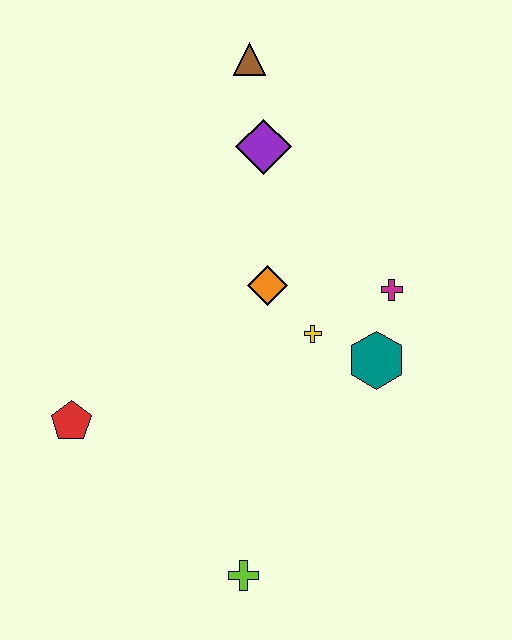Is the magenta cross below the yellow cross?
No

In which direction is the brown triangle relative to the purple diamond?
The brown triangle is above the purple diamond.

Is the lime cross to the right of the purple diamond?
No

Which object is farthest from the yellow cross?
The brown triangle is farthest from the yellow cross.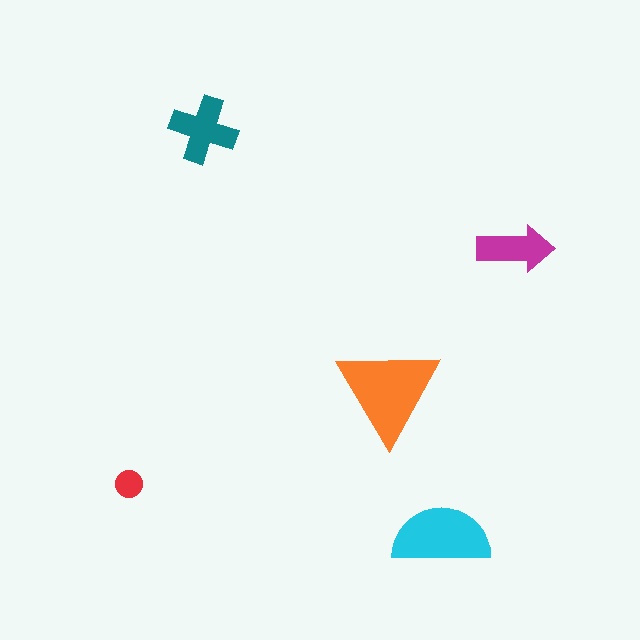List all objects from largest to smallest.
The orange triangle, the cyan semicircle, the teal cross, the magenta arrow, the red circle.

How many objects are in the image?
There are 5 objects in the image.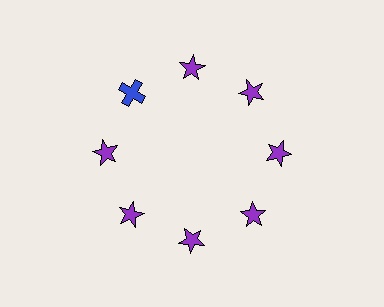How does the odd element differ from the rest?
It differs in both color (blue instead of purple) and shape (cross instead of star).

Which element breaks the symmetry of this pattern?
The blue cross at roughly the 10 o'clock position breaks the symmetry. All other shapes are purple stars.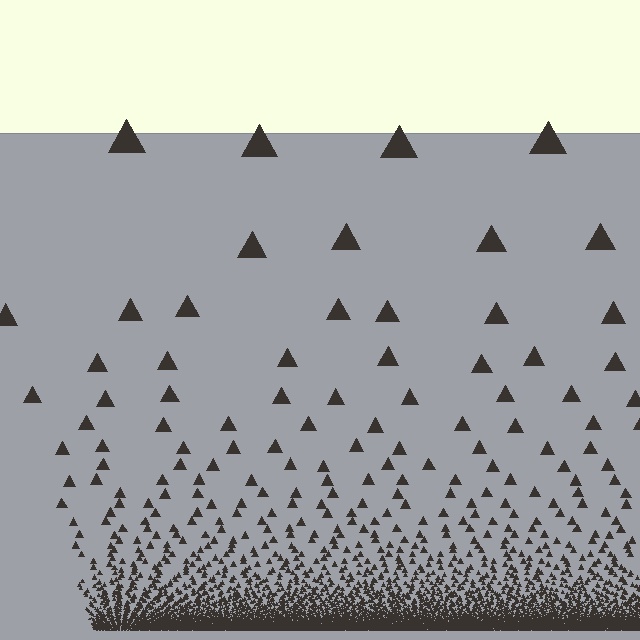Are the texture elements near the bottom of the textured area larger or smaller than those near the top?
Smaller. The gradient is inverted — elements near the bottom are smaller and denser.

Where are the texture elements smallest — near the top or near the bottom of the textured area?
Near the bottom.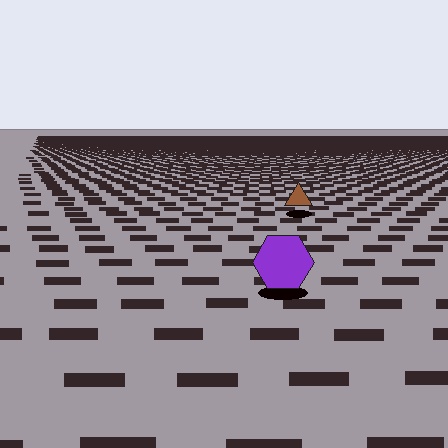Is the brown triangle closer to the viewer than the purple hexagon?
No. The purple hexagon is closer — you can tell from the texture gradient: the ground texture is coarser near it.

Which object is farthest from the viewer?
The brown triangle is farthest from the viewer. It appears smaller and the ground texture around it is denser.